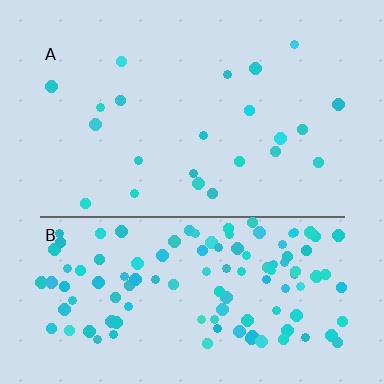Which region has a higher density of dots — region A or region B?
B (the bottom).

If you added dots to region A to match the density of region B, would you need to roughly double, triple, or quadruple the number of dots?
Approximately quadruple.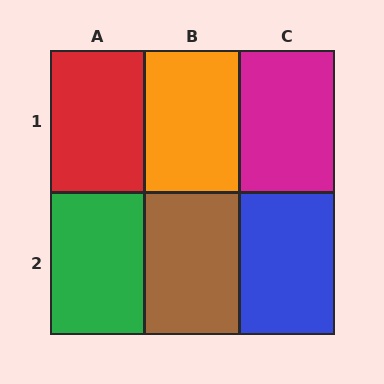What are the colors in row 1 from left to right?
Red, orange, magenta.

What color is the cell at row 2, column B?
Brown.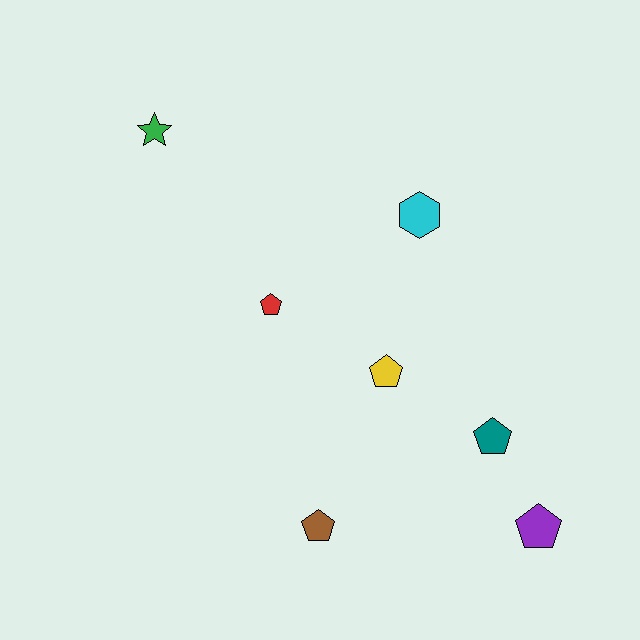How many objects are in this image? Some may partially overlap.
There are 7 objects.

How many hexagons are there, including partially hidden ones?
There is 1 hexagon.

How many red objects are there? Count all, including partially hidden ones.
There is 1 red object.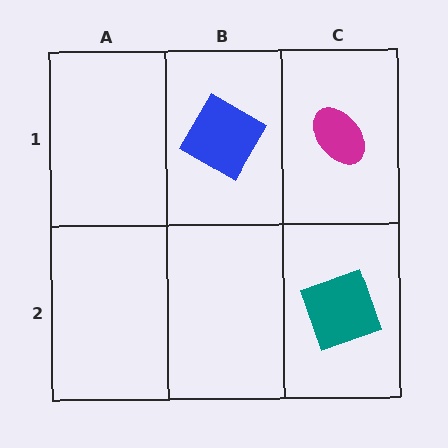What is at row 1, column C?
A magenta ellipse.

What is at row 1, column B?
A blue square.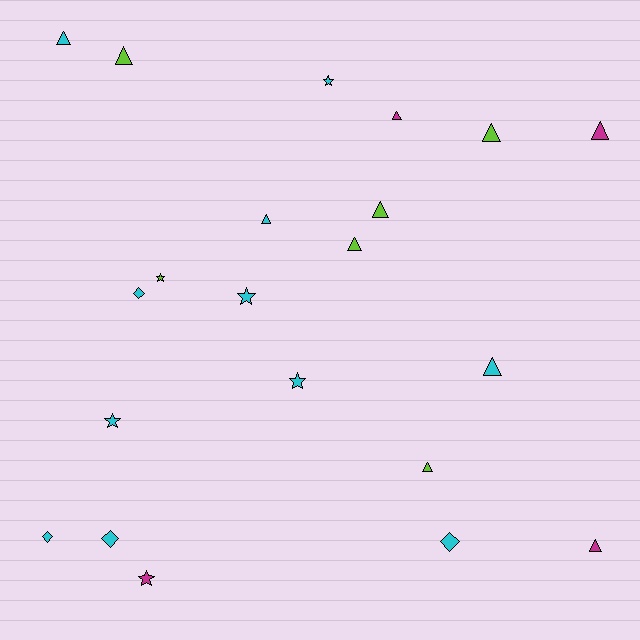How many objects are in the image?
There are 21 objects.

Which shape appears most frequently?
Triangle, with 11 objects.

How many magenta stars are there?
There is 1 magenta star.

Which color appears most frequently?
Cyan, with 11 objects.